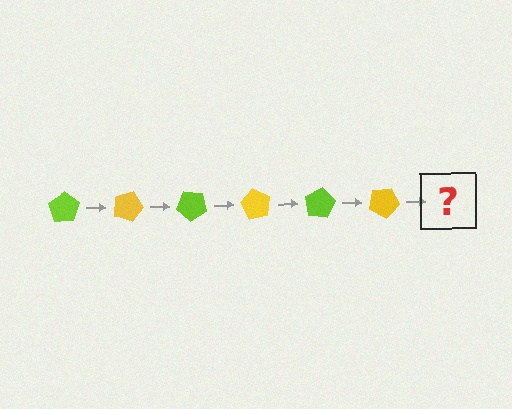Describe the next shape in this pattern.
It should be a lime pentagon, rotated 120 degrees from the start.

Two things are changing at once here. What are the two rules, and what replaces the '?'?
The two rules are that it rotates 20 degrees each step and the color cycles through lime and yellow. The '?' should be a lime pentagon, rotated 120 degrees from the start.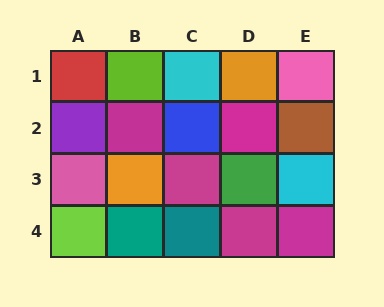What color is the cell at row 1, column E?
Pink.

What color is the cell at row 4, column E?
Magenta.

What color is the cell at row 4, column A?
Lime.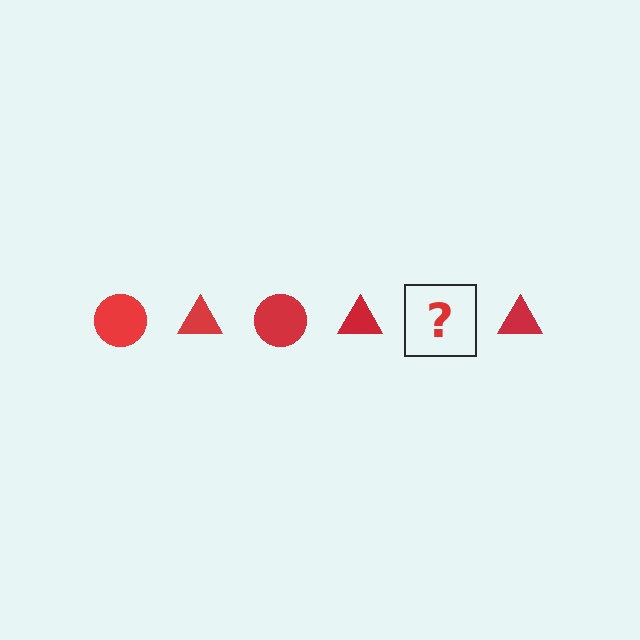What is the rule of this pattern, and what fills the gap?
The rule is that the pattern cycles through circle, triangle shapes in red. The gap should be filled with a red circle.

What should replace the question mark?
The question mark should be replaced with a red circle.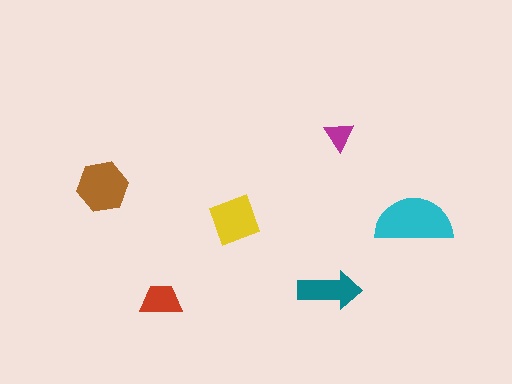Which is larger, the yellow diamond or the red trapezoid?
The yellow diamond.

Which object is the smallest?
The magenta triangle.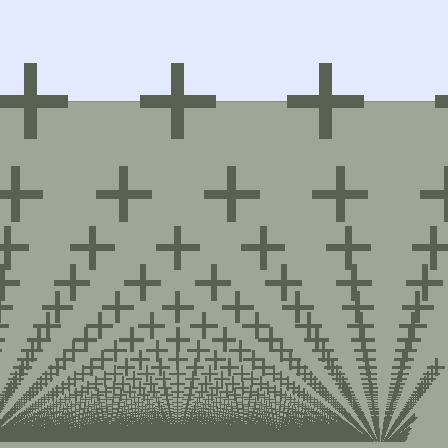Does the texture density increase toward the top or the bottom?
Density increases toward the bottom.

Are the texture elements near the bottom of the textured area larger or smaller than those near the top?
Smaller. The gradient is inverted — elements near the bottom are smaller and denser.